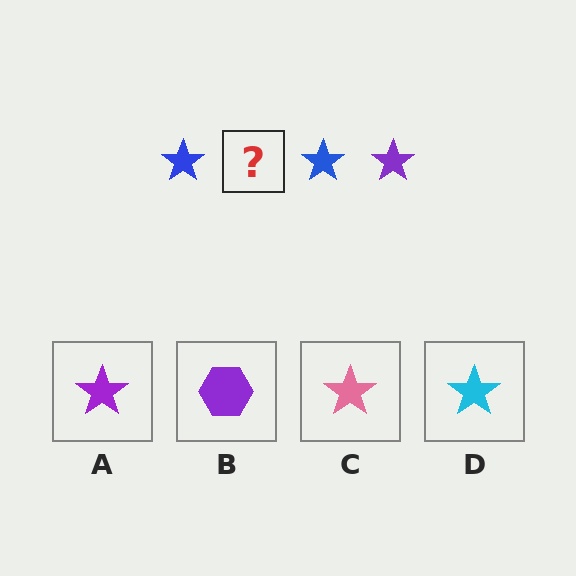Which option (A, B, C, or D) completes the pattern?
A.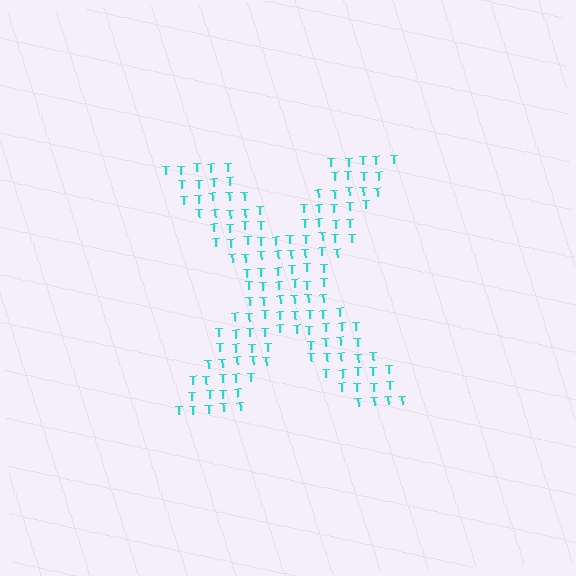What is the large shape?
The large shape is the letter X.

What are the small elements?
The small elements are letter T's.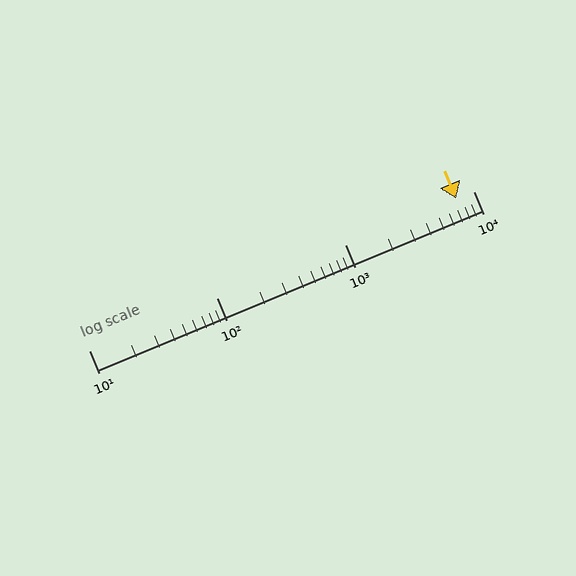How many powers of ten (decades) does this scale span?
The scale spans 3 decades, from 10 to 10000.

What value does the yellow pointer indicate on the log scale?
The pointer indicates approximately 7300.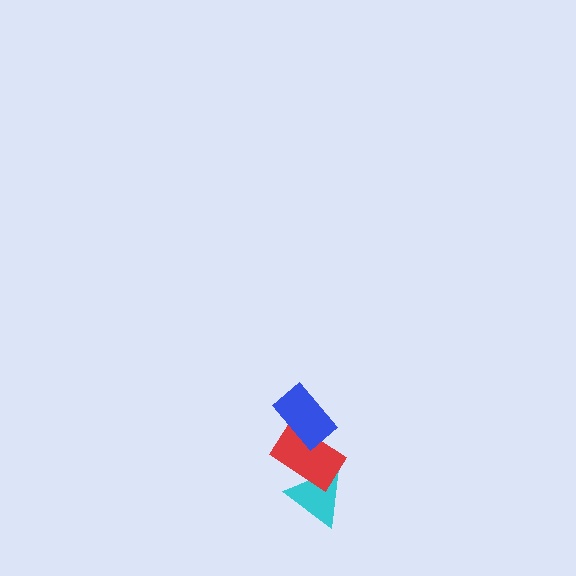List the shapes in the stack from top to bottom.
From top to bottom: the blue rectangle, the red rectangle, the cyan triangle.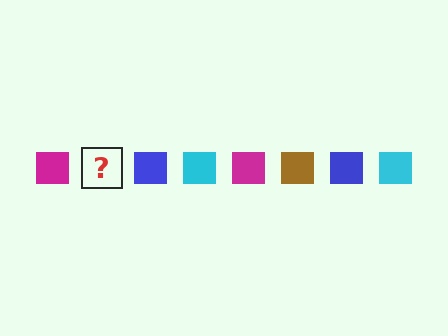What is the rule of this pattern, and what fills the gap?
The rule is that the pattern cycles through magenta, brown, blue, cyan squares. The gap should be filled with a brown square.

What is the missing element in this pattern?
The missing element is a brown square.